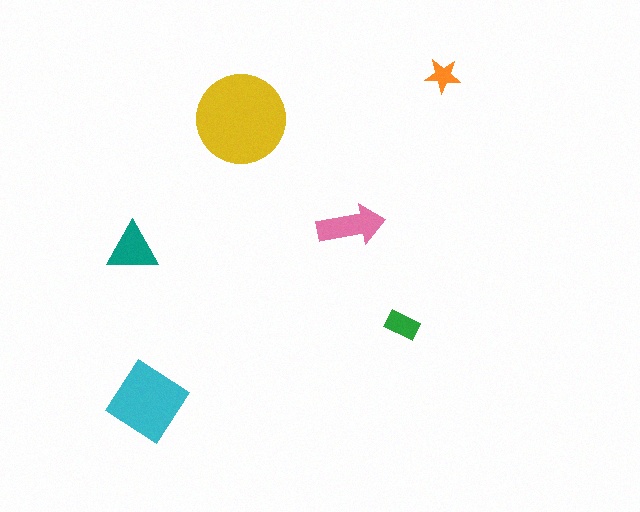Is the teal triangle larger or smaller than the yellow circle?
Smaller.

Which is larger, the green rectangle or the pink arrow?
The pink arrow.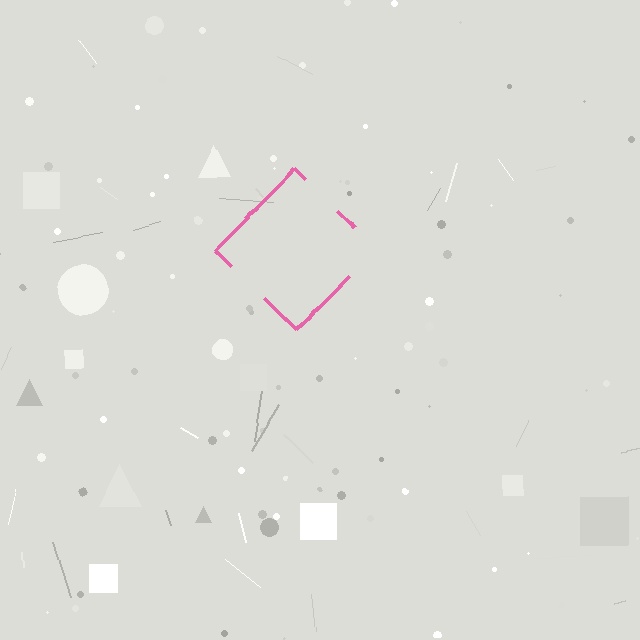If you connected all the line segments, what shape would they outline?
They would outline a diamond.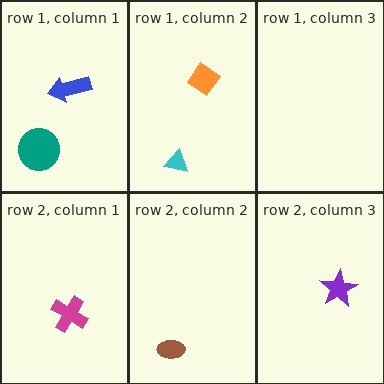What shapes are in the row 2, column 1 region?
The magenta cross.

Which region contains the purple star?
The row 2, column 3 region.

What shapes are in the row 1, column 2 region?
The orange diamond, the cyan triangle.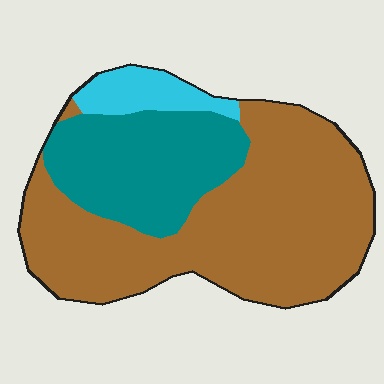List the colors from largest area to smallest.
From largest to smallest: brown, teal, cyan.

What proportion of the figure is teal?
Teal takes up about one quarter (1/4) of the figure.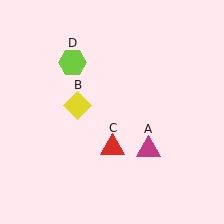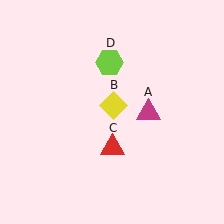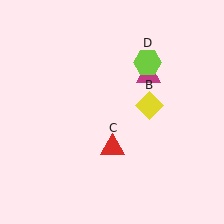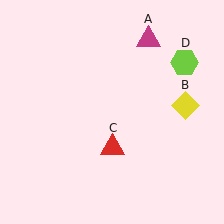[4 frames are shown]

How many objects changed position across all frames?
3 objects changed position: magenta triangle (object A), yellow diamond (object B), lime hexagon (object D).